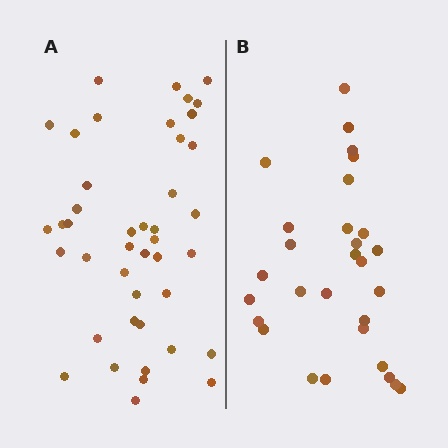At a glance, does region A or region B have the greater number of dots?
Region A (the left region) has more dots.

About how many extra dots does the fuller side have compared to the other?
Region A has approximately 15 more dots than region B.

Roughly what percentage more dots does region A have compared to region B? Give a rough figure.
About 50% more.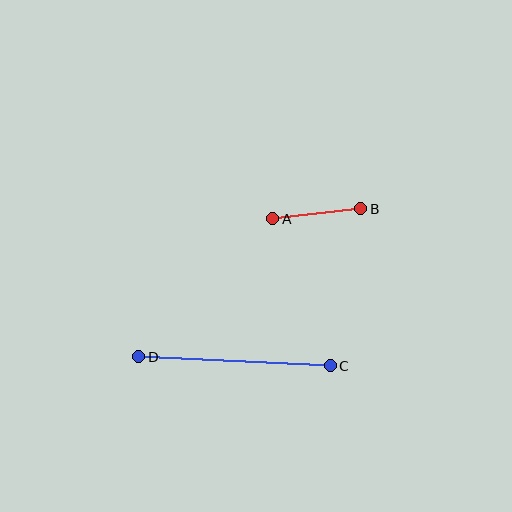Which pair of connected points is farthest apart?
Points C and D are farthest apart.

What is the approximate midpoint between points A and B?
The midpoint is at approximately (317, 214) pixels.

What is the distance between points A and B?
The distance is approximately 89 pixels.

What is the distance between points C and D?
The distance is approximately 191 pixels.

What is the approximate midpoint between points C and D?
The midpoint is at approximately (235, 361) pixels.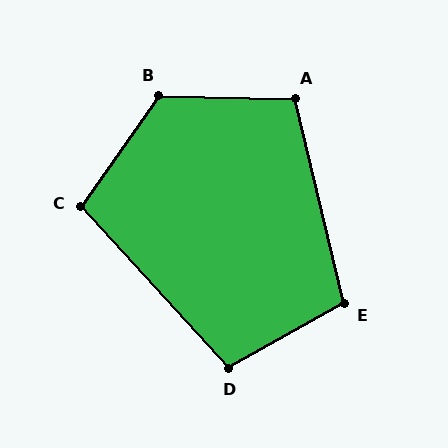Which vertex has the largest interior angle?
B, at approximately 124 degrees.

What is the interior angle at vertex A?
Approximately 105 degrees (obtuse).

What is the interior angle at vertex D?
Approximately 103 degrees (obtuse).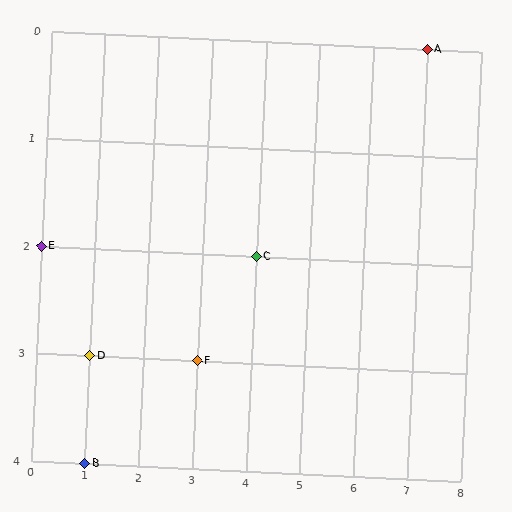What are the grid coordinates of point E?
Point E is at grid coordinates (0, 2).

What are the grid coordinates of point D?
Point D is at grid coordinates (1, 3).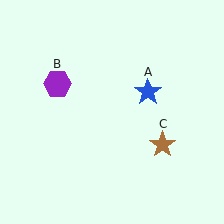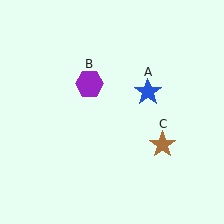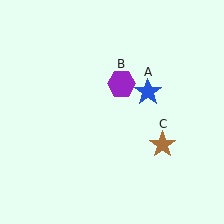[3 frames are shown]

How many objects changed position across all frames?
1 object changed position: purple hexagon (object B).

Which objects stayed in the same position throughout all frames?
Blue star (object A) and brown star (object C) remained stationary.